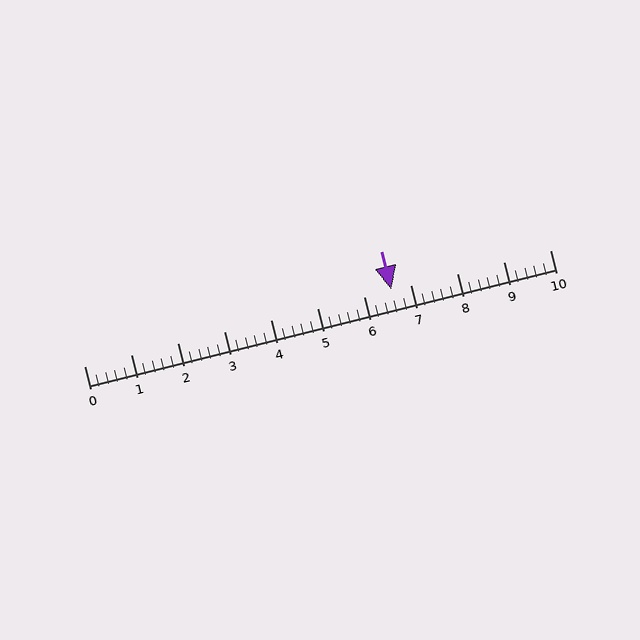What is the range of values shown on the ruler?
The ruler shows values from 0 to 10.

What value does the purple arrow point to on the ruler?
The purple arrow points to approximately 6.6.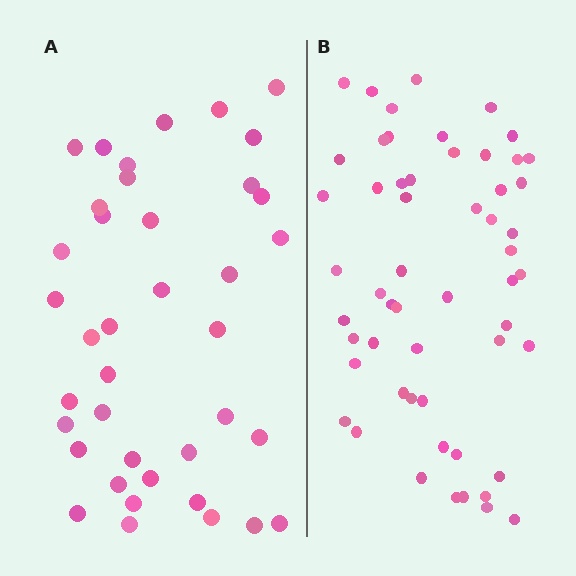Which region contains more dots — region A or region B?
Region B (the right region) has more dots.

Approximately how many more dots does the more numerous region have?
Region B has approximately 15 more dots than region A.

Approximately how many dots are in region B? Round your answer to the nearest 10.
About 60 dots. (The exact count is 55, which rounds to 60.)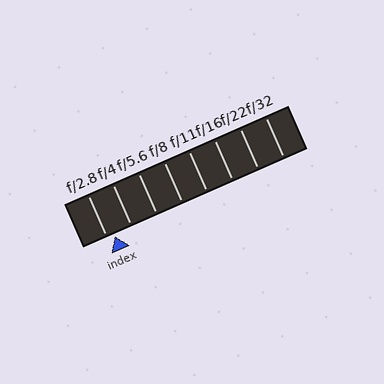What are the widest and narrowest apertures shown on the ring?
The widest aperture shown is f/2.8 and the narrowest is f/32.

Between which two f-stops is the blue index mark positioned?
The index mark is between f/2.8 and f/4.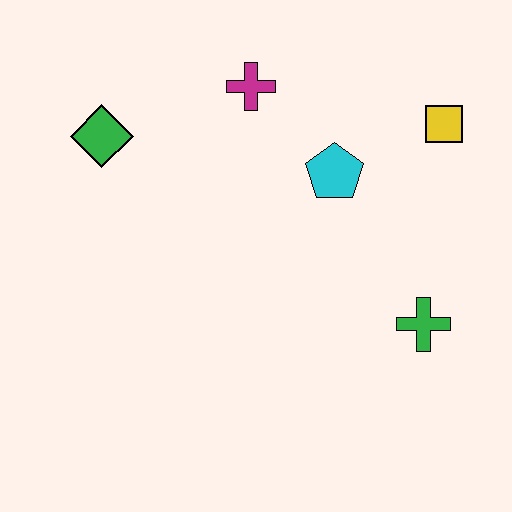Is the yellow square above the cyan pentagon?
Yes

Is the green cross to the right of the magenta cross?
Yes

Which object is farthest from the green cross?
The green diamond is farthest from the green cross.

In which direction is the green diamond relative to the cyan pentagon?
The green diamond is to the left of the cyan pentagon.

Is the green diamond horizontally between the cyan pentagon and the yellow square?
No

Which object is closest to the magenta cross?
The cyan pentagon is closest to the magenta cross.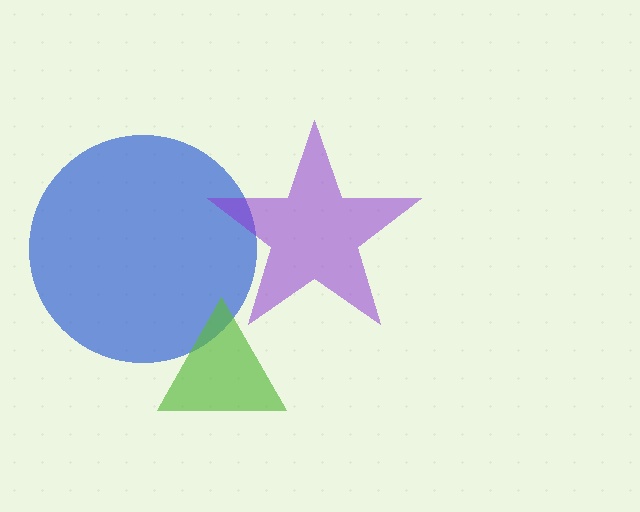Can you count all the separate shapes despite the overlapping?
Yes, there are 3 separate shapes.